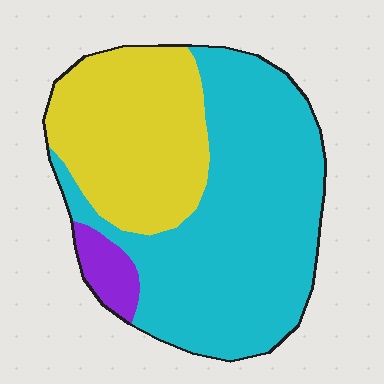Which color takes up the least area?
Purple, at roughly 5%.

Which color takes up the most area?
Cyan, at roughly 60%.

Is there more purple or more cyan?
Cyan.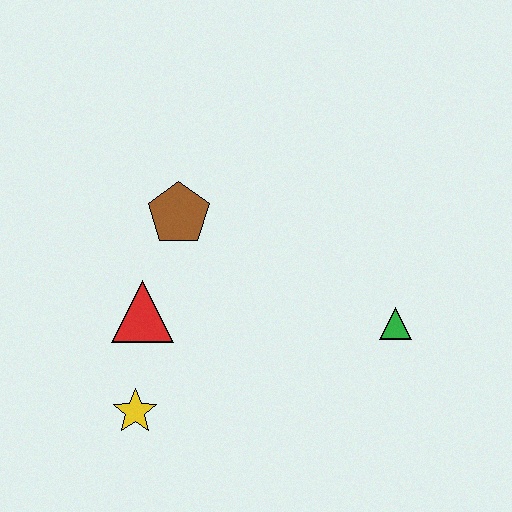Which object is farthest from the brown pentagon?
The green triangle is farthest from the brown pentagon.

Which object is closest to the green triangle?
The brown pentagon is closest to the green triangle.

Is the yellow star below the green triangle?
Yes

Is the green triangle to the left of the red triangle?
No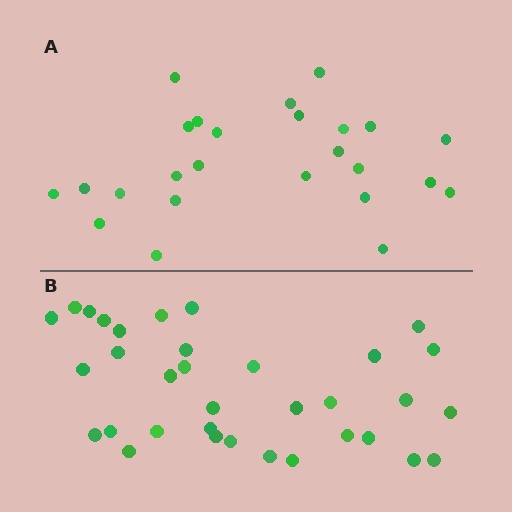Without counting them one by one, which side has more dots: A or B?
Region B (the bottom region) has more dots.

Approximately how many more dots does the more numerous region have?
Region B has roughly 8 or so more dots than region A.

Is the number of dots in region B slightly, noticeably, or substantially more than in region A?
Region B has noticeably more, but not dramatically so. The ratio is roughly 1.4 to 1.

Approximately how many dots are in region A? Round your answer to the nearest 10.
About 20 dots. (The exact count is 25, which rounds to 20.)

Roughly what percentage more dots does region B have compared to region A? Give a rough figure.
About 35% more.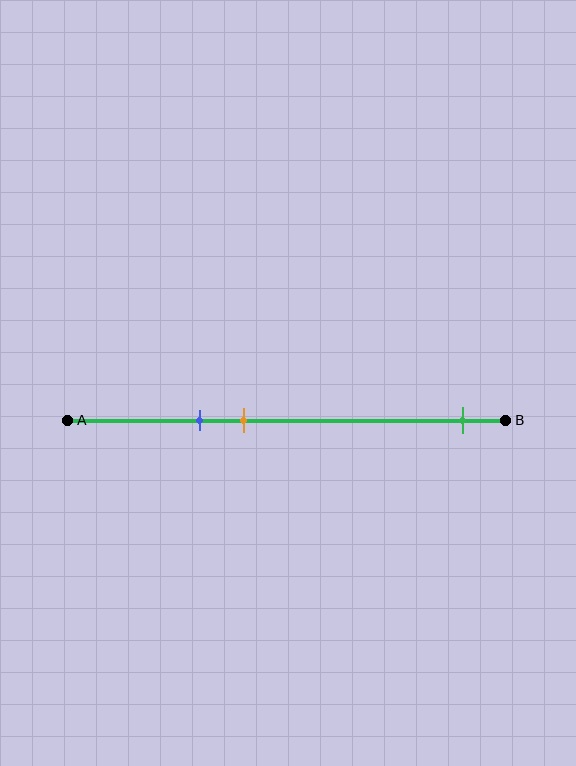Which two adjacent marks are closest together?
The blue and orange marks are the closest adjacent pair.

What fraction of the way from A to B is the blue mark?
The blue mark is approximately 30% (0.3) of the way from A to B.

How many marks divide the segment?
There are 3 marks dividing the segment.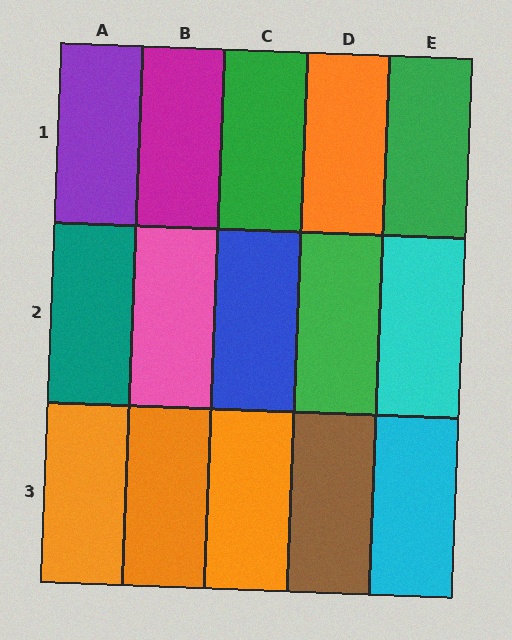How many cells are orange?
4 cells are orange.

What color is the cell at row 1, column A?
Purple.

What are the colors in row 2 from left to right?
Teal, pink, blue, green, cyan.